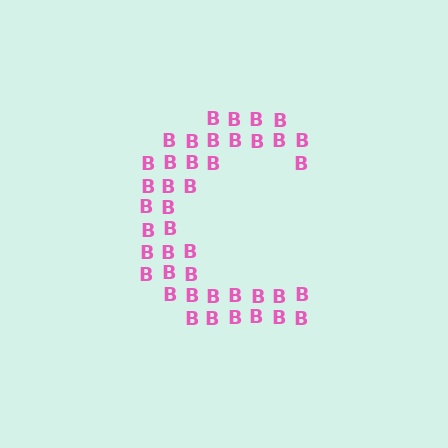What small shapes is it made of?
It is made of small letter B's.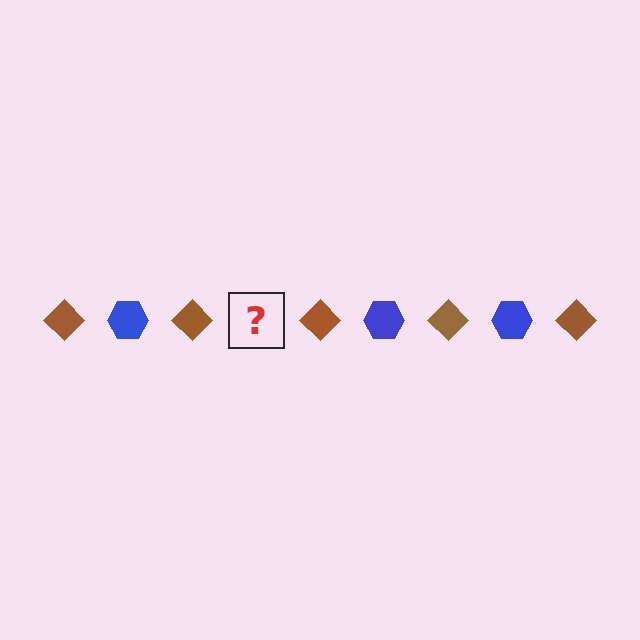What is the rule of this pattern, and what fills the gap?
The rule is that the pattern alternates between brown diamond and blue hexagon. The gap should be filled with a blue hexagon.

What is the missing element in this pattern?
The missing element is a blue hexagon.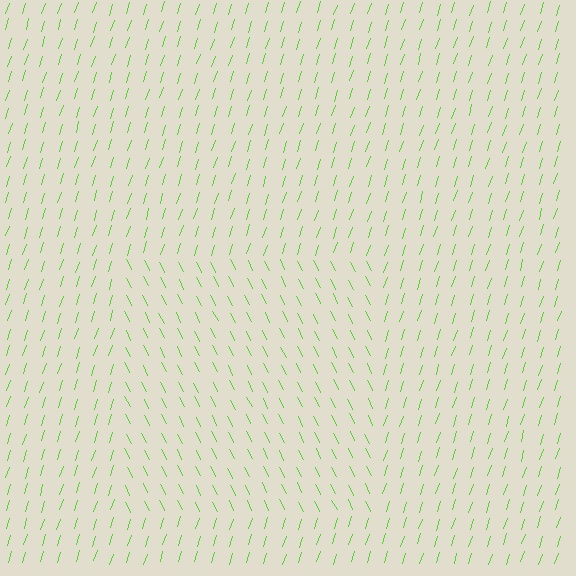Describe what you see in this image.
The image is filled with small lime line segments. A rectangle region in the image has lines oriented differently from the surrounding lines, creating a visible texture boundary.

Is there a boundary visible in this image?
Yes, there is a texture boundary formed by a change in line orientation.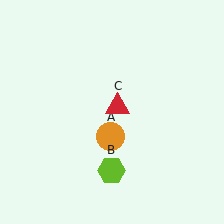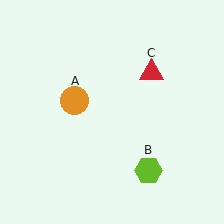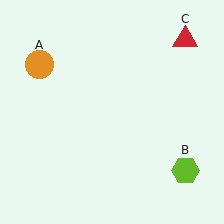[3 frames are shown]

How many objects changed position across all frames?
3 objects changed position: orange circle (object A), lime hexagon (object B), red triangle (object C).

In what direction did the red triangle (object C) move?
The red triangle (object C) moved up and to the right.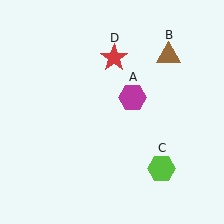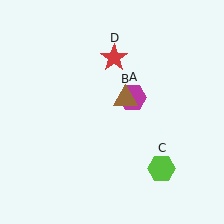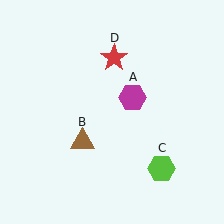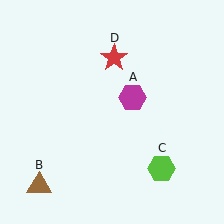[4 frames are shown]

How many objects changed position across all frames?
1 object changed position: brown triangle (object B).